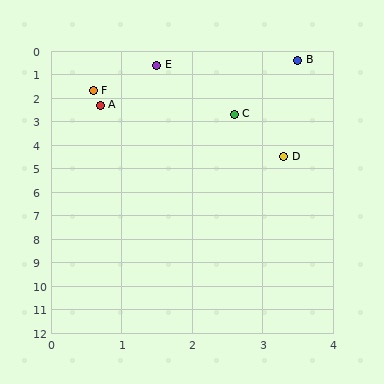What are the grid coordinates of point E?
Point E is at approximately (1.5, 0.6).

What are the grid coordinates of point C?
Point C is at approximately (2.6, 2.7).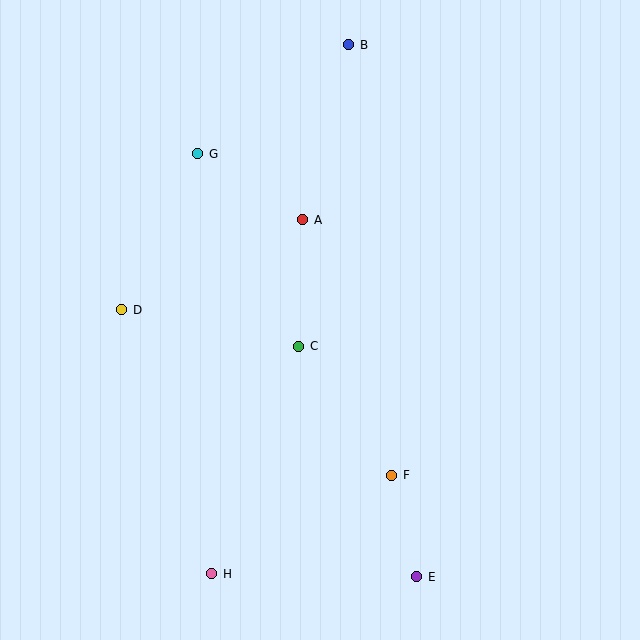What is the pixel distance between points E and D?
The distance between E and D is 398 pixels.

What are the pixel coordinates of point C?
Point C is at (299, 346).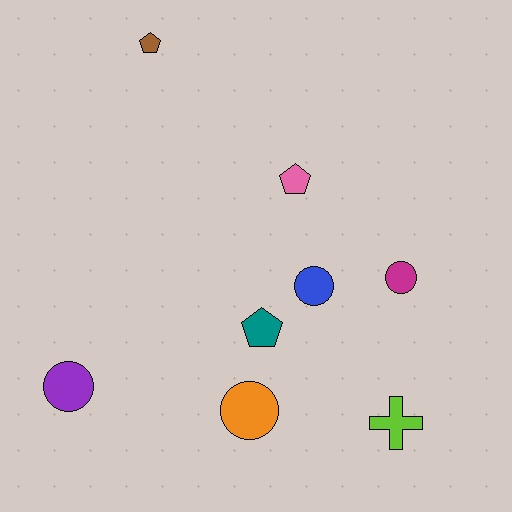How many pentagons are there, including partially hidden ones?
There are 3 pentagons.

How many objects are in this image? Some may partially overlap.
There are 8 objects.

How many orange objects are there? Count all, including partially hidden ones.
There is 1 orange object.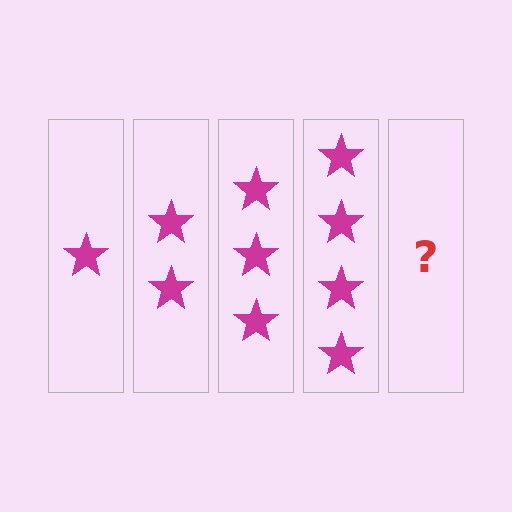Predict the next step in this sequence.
The next step is 5 stars.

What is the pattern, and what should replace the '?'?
The pattern is that each step adds one more star. The '?' should be 5 stars.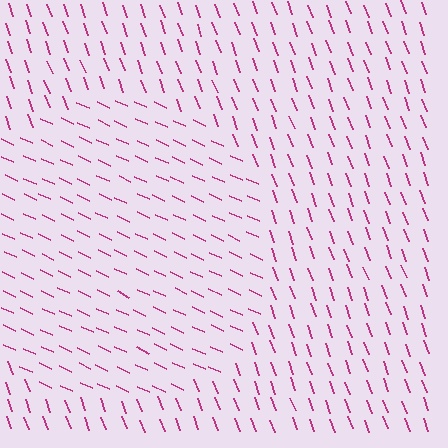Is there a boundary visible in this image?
Yes, there is a texture boundary formed by a change in line orientation.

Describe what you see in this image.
The image is filled with small magenta line segments. A circle region in the image has lines oriented differently from the surrounding lines, creating a visible texture boundary.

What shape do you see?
I see a circle.